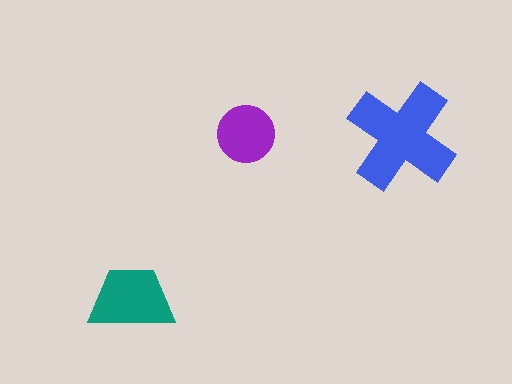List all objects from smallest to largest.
The purple circle, the teal trapezoid, the blue cross.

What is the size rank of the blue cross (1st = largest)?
1st.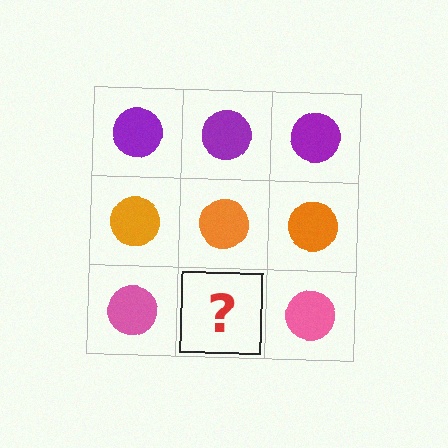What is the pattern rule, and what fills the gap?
The rule is that each row has a consistent color. The gap should be filled with a pink circle.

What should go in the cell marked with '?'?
The missing cell should contain a pink circle.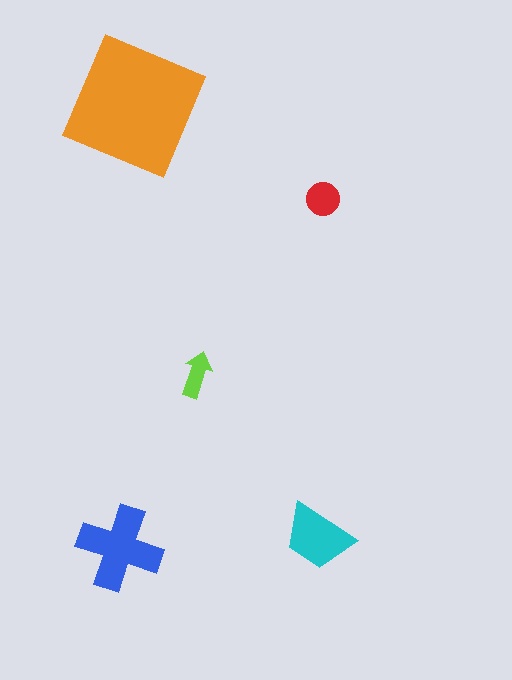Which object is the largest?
The orange square.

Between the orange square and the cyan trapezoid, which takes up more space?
The orange square.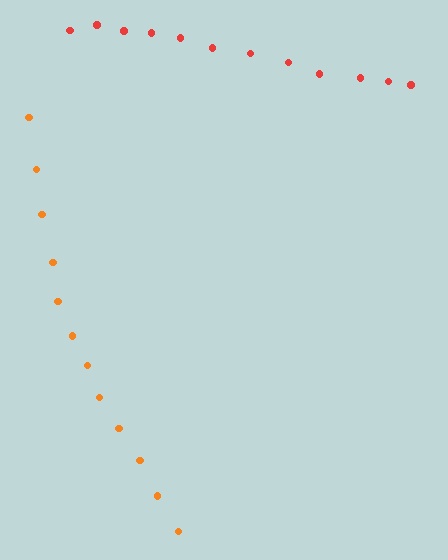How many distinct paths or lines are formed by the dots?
There are 2 distinct paths.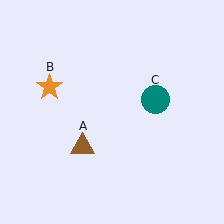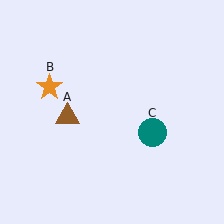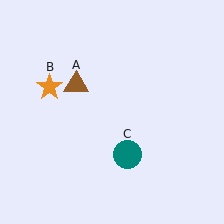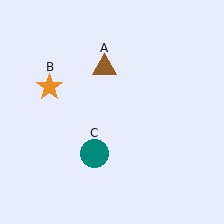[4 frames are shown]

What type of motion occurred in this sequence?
The brown triangle (object A), teal circle (object C) rotated clockwise around the center of the scene.